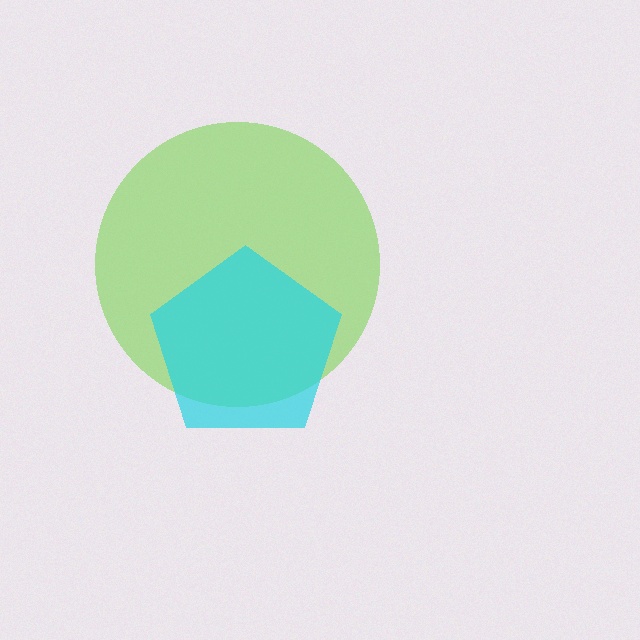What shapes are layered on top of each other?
The layered shapes are: a lime circle, a cyan pentagon.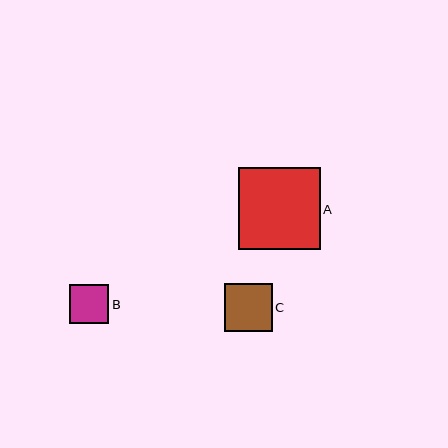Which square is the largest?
Square A is the largest with a size of approximately 81 pixels.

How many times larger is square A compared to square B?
Square A is approximately 2.1 times the size of square B.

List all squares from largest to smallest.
From largest to smallest: A, C, B.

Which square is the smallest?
Square B is the smallest with a size of approximately 39 pixels.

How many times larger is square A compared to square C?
Square A is approximately 1.7 times the size of square C.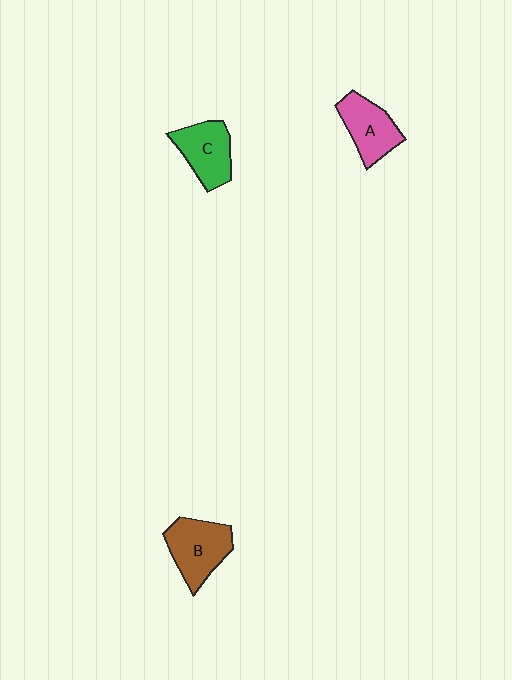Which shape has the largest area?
Shape B (brown).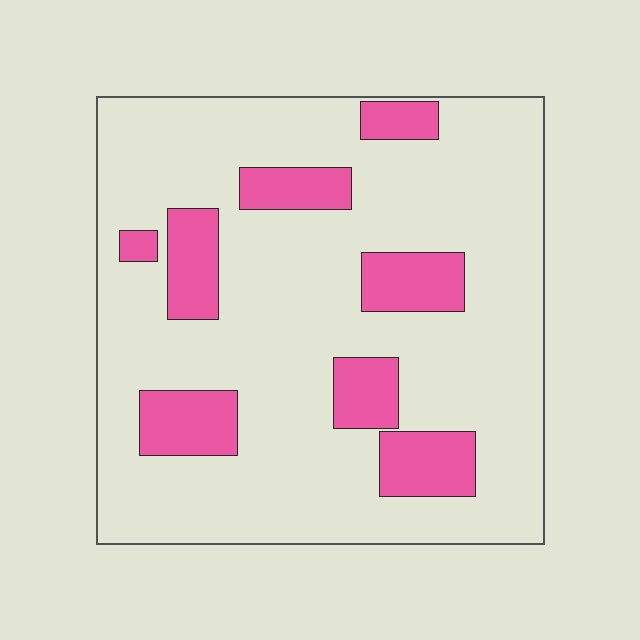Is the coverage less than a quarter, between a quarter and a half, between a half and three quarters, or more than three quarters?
Less than a quarter.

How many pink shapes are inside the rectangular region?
8.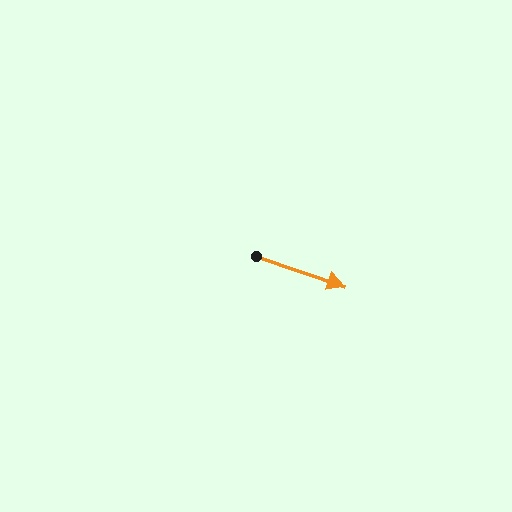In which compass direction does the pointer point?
East.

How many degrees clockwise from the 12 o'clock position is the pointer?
Approximately 109 degrees.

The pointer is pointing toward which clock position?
Roughly 4 o'clock.